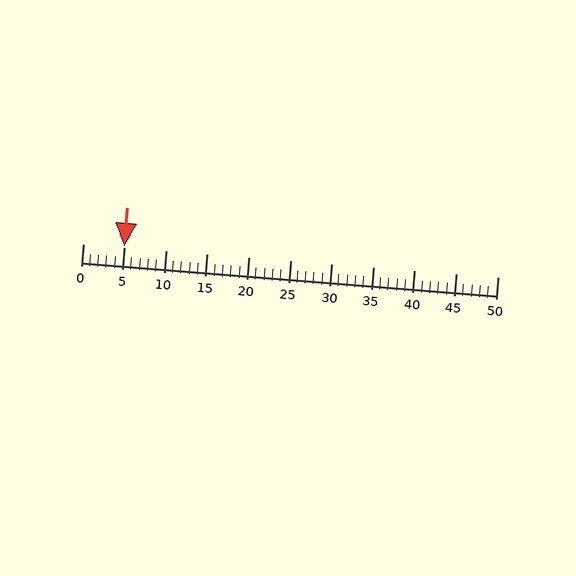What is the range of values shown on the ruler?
The ruler shows values from 0 to 50.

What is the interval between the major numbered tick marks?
The major tick marks are spaced 5 units apart.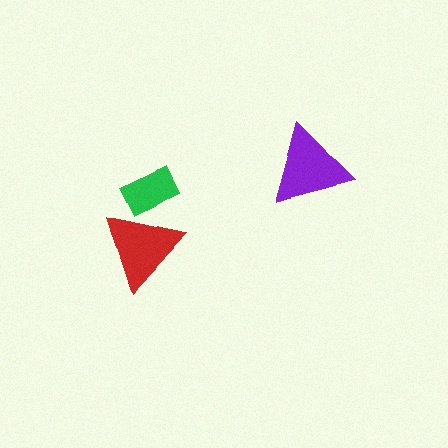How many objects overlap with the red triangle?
1 object overlaps with the red triangle.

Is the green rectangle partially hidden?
Yes, it is partially covered by another shape.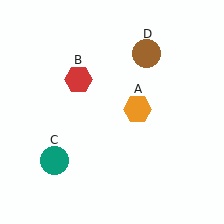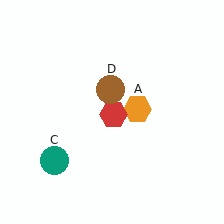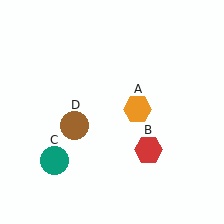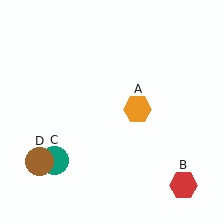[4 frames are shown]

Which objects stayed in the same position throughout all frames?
Orange hexagon (object A) and teal circle (object C) remained stationary.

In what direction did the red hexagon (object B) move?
The red hexagon (object B) moved down and to the right.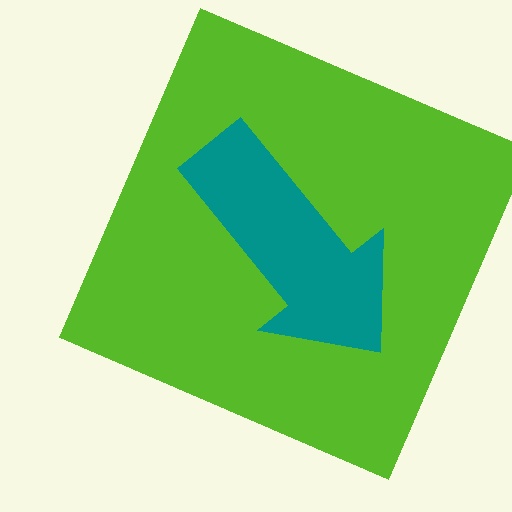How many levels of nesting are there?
2.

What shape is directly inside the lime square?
The teal arrow.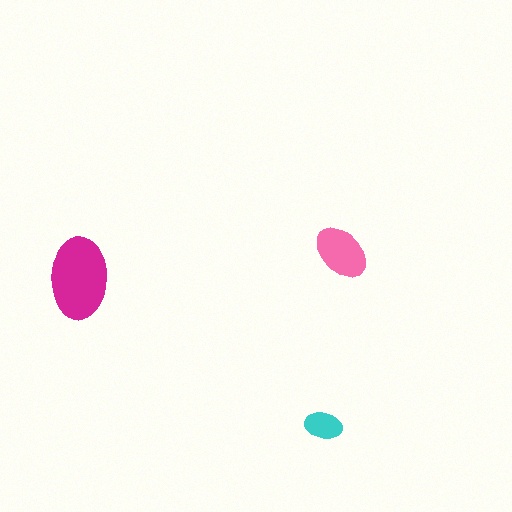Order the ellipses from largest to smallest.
the magenta one, the pink one, the cyan one.